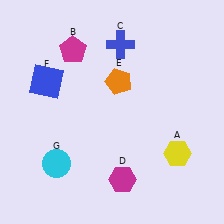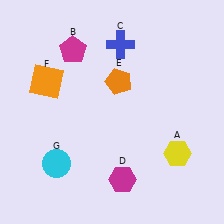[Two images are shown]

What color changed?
The square (F) changed from blue in Image 1 to orange in Image 2.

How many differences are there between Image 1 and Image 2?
There is 1 difference between the two images.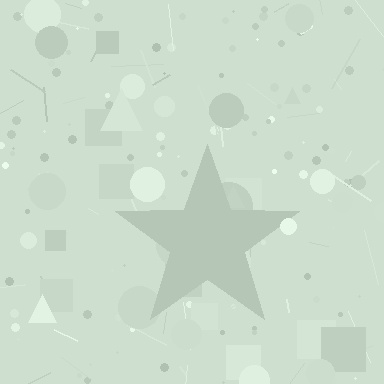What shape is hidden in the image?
A star is hidden in the image.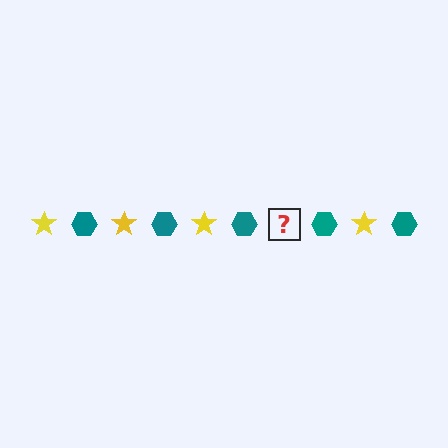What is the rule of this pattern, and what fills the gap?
The rule is that the pattern alternates between yellow star and teal hexagon. The gap should be filled with a yellow star.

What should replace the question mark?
The question mark should be replaced with a yellow star.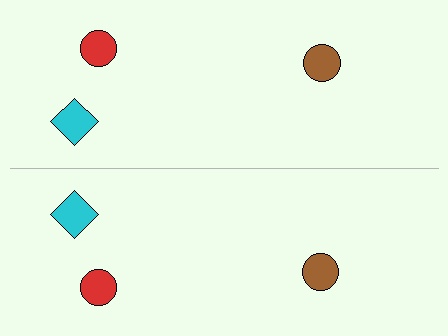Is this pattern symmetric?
Yes, this pattern has bilateral (reflection) symmetry.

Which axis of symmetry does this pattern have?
The pattern has a horizontal axis of symmetry running through the center of the image.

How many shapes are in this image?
There are 6 shapes in this image.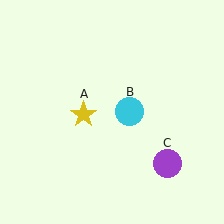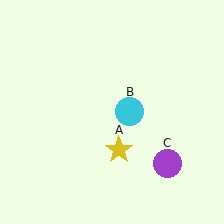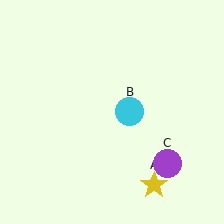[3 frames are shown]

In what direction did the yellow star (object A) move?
The yellow star (object A) moved down and to the right.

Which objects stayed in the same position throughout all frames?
Cyan circle (object B) and purple circle (object C) remained stationary.